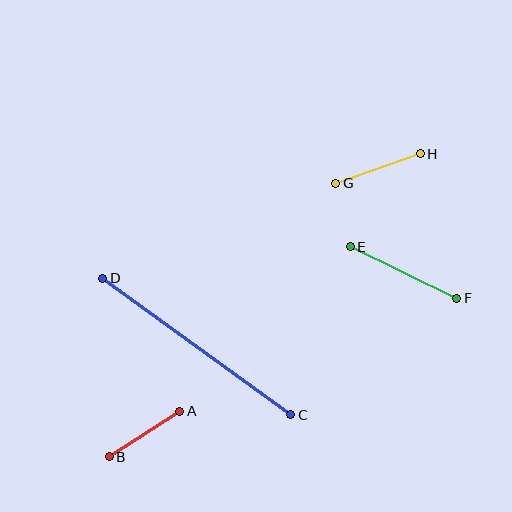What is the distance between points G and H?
The distance is approximately 90 pixels.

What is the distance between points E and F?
The distance is approximately 118 pixels.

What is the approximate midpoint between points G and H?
The midpoint is at approximately (378, 169) pixels.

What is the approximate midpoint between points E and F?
The midpoint is at approximately (404, 272) pixels.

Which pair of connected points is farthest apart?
Points C and D are farthest apart.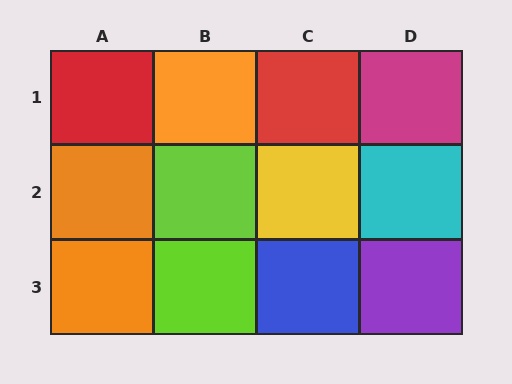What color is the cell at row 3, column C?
Blue.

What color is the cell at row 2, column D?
Cyan.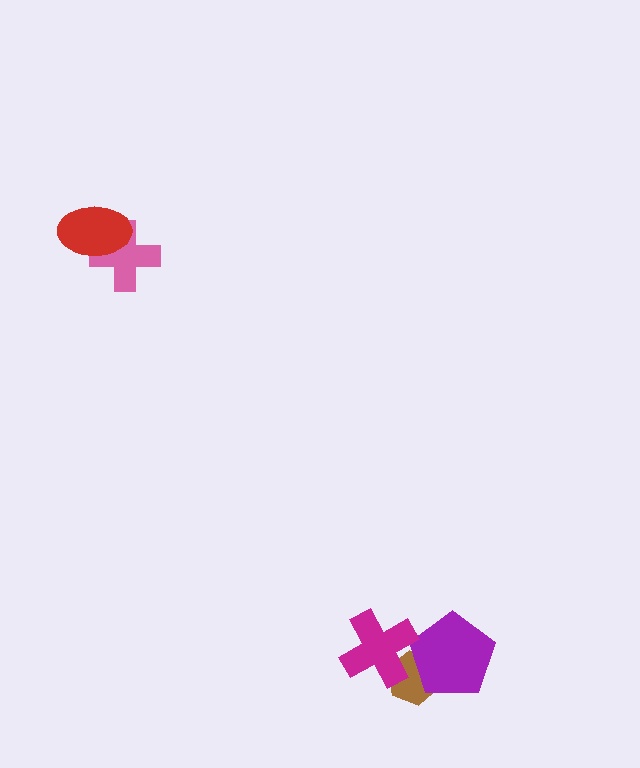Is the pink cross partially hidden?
Yes, it is partially covered by another shape.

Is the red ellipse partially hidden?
No, no other shape covers it.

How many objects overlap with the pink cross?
1 object overlaps with the pink cross.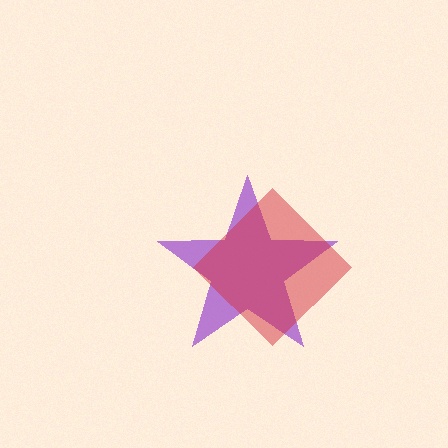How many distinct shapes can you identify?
There are 2 distinct shapes: a purple star, a red diamond.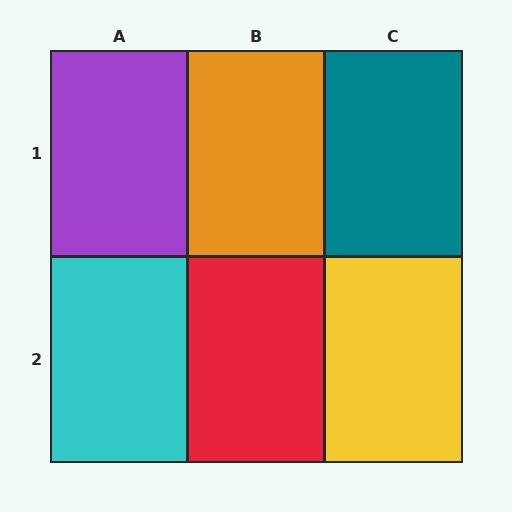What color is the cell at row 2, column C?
Yellow.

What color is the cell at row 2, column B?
Red.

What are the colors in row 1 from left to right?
Purple, orange, teal.